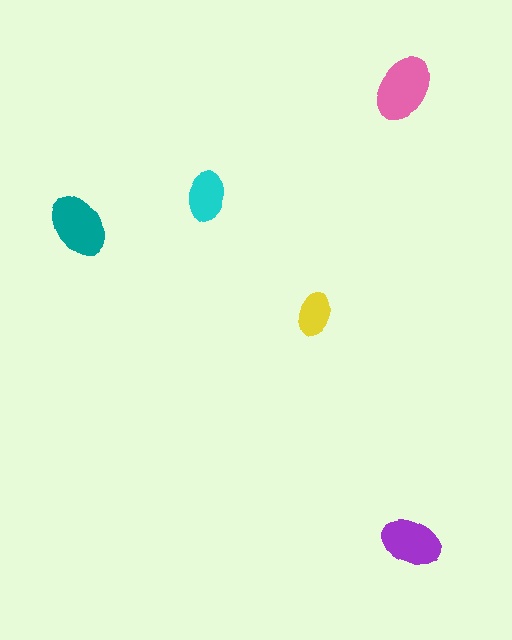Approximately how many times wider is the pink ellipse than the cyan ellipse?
About 1.5 times wider.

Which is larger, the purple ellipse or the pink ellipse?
The pink one.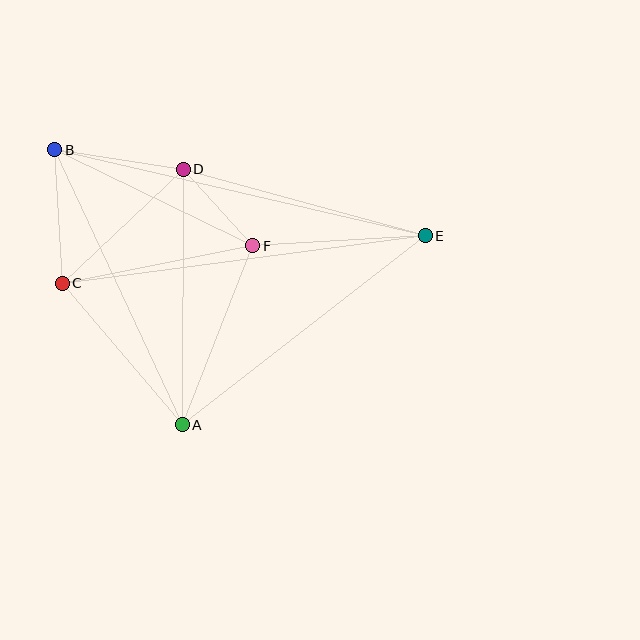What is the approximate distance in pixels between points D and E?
The distance between D and E is approximately 251 pixels.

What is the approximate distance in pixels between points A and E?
The distance between A and E is approximately 308 pixels.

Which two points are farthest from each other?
Points B and E are farthest from each other.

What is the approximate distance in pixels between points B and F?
The distance between B and F is approximately 220 pixels.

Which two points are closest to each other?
Points D and F are closest to each other.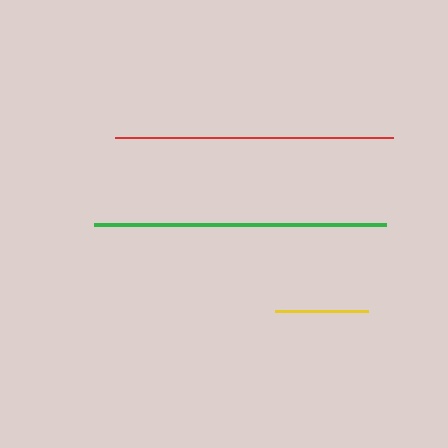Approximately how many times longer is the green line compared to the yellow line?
The green line is approximately 3.1 times the length of the yellow line.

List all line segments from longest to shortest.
From longest to shortest: green, red, yellow.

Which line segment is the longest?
The green line is the longest at approximately 292 pixels.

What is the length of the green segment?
The green segment is approximately 292 pixels long.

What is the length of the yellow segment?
The yellow segment is approximately 93 pixels long.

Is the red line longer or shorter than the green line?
The green line is longer than the red line.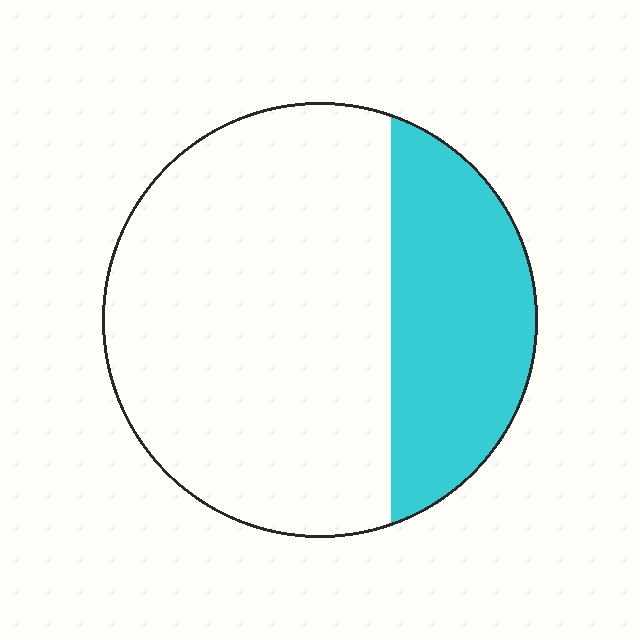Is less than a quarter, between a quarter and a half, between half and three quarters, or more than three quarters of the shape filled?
Between a quarter and a half.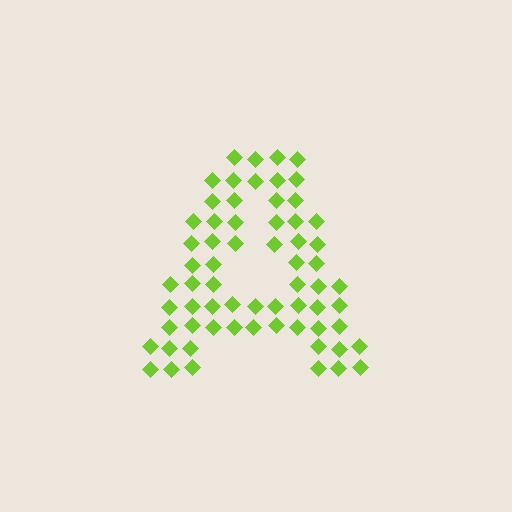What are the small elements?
The small elements are diamonds.